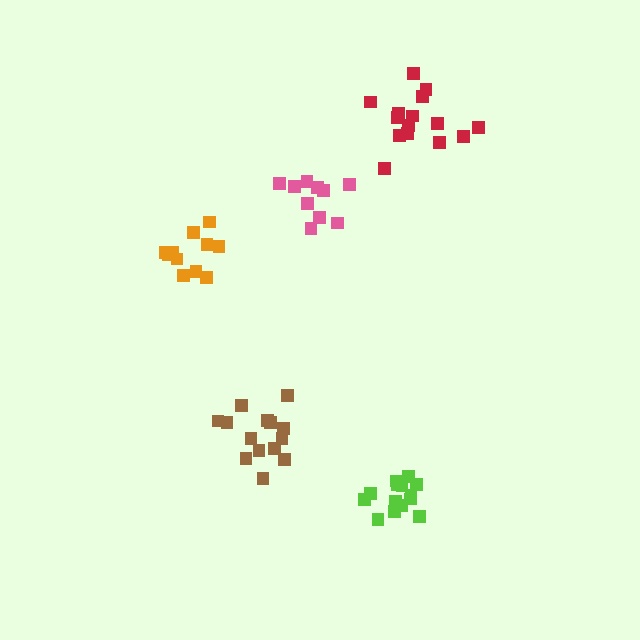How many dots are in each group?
Group 1: 14 dots, Group 2: 10 dots, Group 3: 14 dots, Group 4: 11 dots, Group 5: 15 dots (64 total).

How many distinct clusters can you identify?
There are 5 distinct clusters.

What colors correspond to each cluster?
The clusters are colored: brown, pink, lime, orange, red.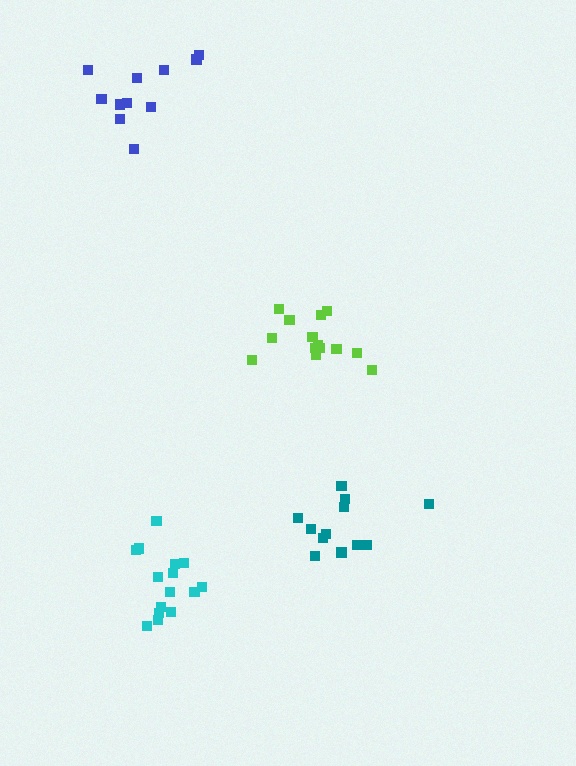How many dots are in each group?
Group 1: 14 dots, Group 2: 11 dots, Group 3: 15 dots, Group 4: 12 dots (52 total).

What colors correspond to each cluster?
The clusters are colored: lime, blue, cyan, teal.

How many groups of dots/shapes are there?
There are 4 groups.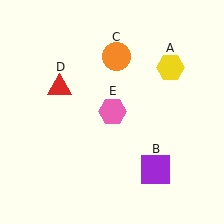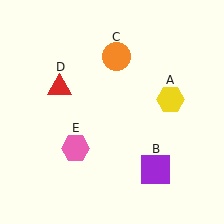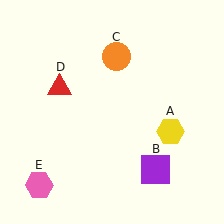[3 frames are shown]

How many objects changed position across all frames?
2 objects changed position: yellow hexagon (object A), pink hexagon (object E).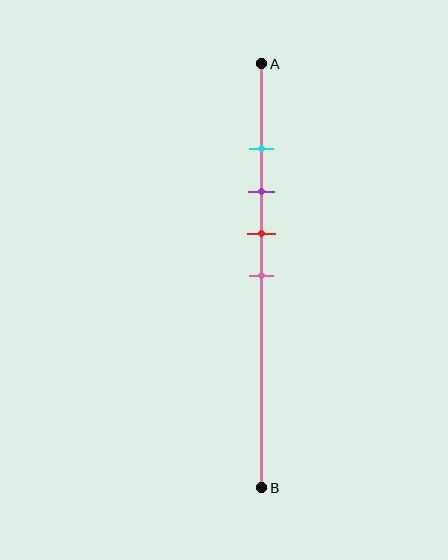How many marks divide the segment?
There are 4 marks dividing the segment.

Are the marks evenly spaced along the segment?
Yes, the marks are approximately evenly spaced.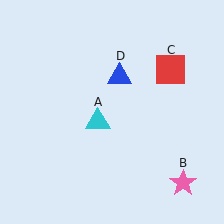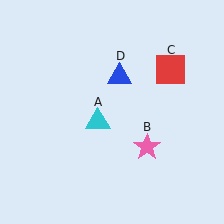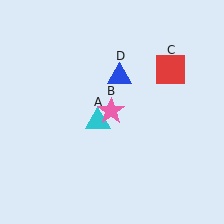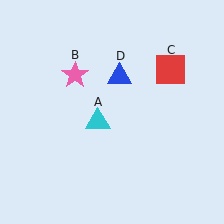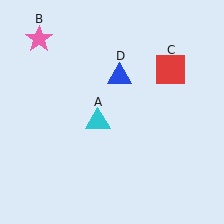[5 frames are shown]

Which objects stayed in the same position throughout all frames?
Cyan triangle (object A) and red square (object C) and blue triangle (object D) remained stationary.